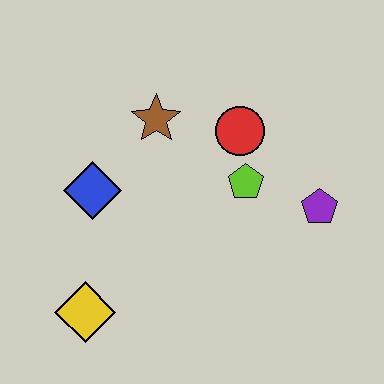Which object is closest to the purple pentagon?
The lime pentagon is closest to the purple pentagon.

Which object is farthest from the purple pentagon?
The yellow diamond is farthest from the purple pentagon.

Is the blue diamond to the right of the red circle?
No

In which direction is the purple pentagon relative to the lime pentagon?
The purple pentagon is to the right of the lime pentagon.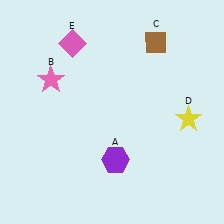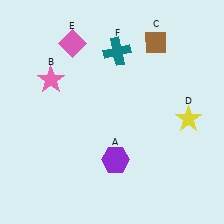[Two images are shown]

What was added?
A teal cross (F) was added in Image 2.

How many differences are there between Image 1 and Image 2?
There is 1 difference between the two images.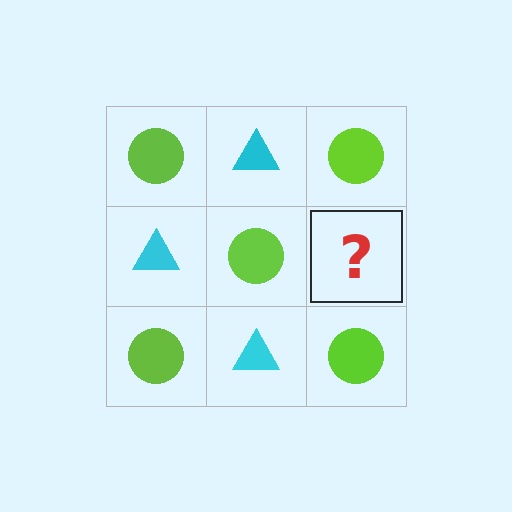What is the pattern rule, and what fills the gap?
The rule is that it alternates lime circle and cyan triangle in a checkerboard pattern. The gap should be filled with a cyan triangle.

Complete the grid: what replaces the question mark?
The question mark should be replaced with a cyan triangle.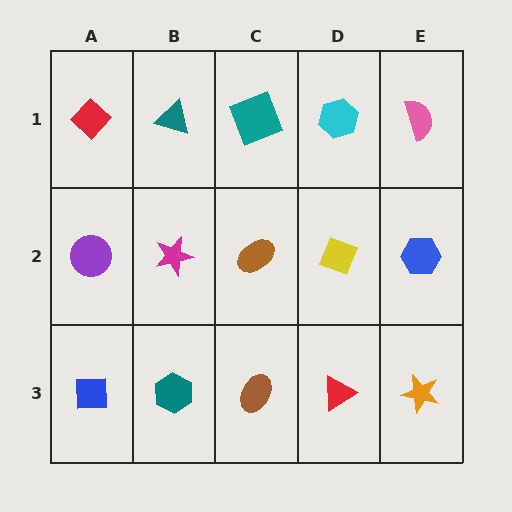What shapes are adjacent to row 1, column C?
A brown ellipse (row 2, column C), a teal triangle (row 1, column B), a cyan hexagon (row 1, column D).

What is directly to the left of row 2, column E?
A yellow diamond.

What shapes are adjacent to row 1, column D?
A yellow diamond (row 2, column D), a teal square (row 1, column C), a pink semicircle (row 1, column E).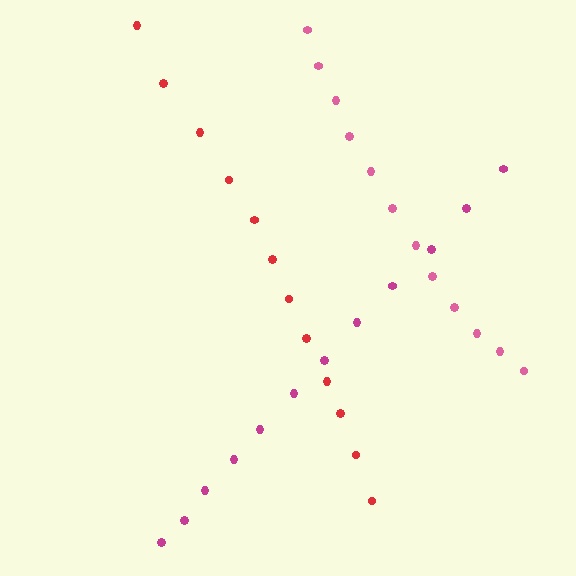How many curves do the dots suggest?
There are 3 distinct paths.